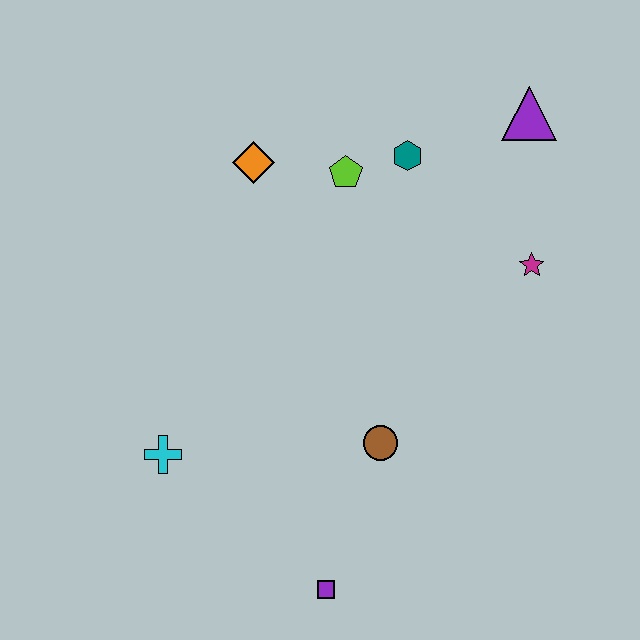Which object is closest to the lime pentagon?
The teal hexagon is closest to the lime pentagon.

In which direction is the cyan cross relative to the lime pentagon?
The cyan cross is below the lime pentagon.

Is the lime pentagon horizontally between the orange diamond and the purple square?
No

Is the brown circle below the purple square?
No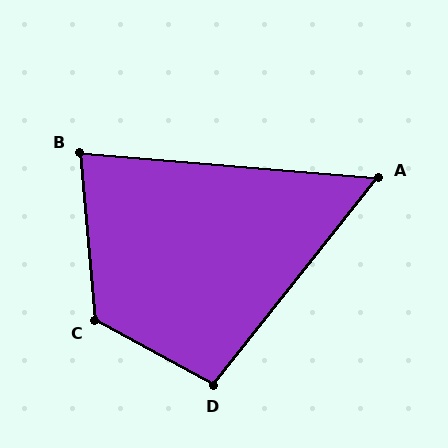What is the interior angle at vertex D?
Approximately 100 degrees (obtuse).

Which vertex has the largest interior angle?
C, at approximately 124 degrees.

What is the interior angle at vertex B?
Approximately 80 degrees (acute).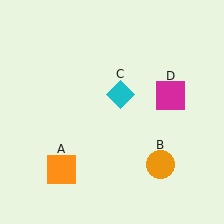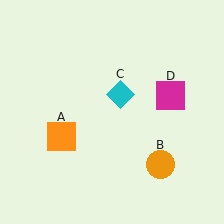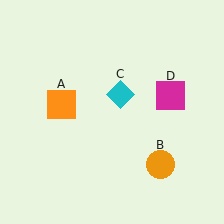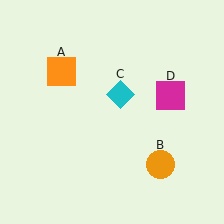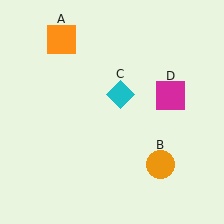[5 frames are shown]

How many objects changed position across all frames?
1 object changed position: orange square (object A).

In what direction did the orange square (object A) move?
The orange square (object A) moved up.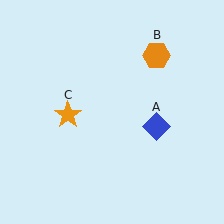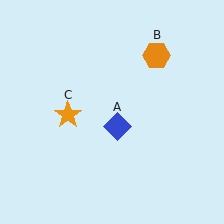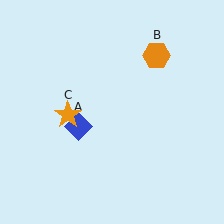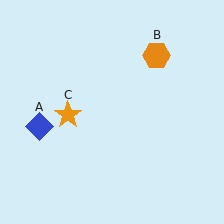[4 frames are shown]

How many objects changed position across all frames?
1 object changed position: blue diamond (object A).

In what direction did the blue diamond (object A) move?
The blue diamond (object A) moved left.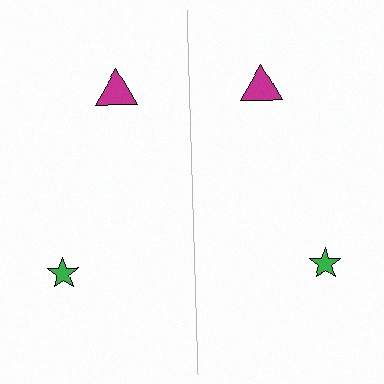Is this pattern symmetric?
Yes, this pattern has bilateral (reflection) symmetry.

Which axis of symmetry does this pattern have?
The pattern has a vertical axis of symmetry running through the center of the image.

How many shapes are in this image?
There are 4 shapes in this image.